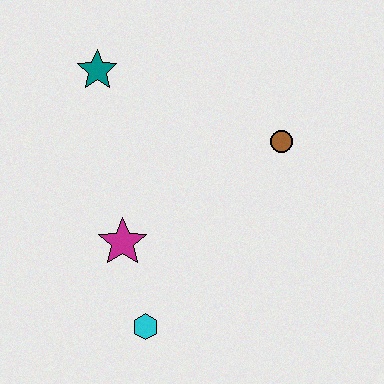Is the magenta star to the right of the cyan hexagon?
No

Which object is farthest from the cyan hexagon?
The teal star is farthest from the cyan hexagon.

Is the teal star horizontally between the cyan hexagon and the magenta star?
No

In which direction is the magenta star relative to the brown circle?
The magenta star is to the left of the brown circle.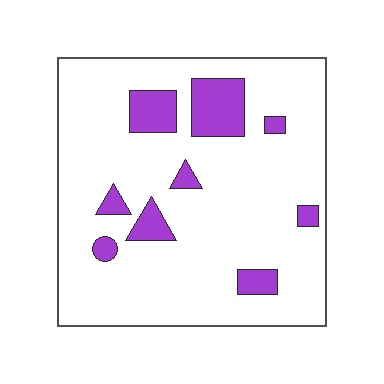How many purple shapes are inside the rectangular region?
9.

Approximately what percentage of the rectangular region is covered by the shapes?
Approximately 15%.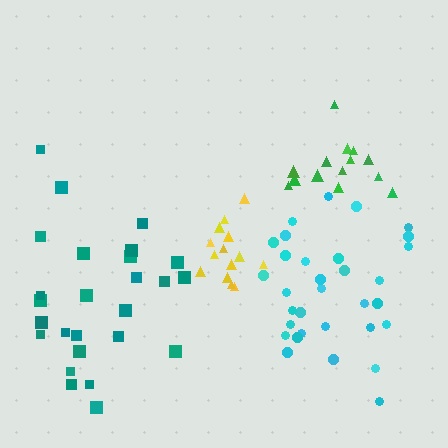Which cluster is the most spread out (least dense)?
Teal.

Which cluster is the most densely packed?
Yellow.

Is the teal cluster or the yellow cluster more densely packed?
Yellow.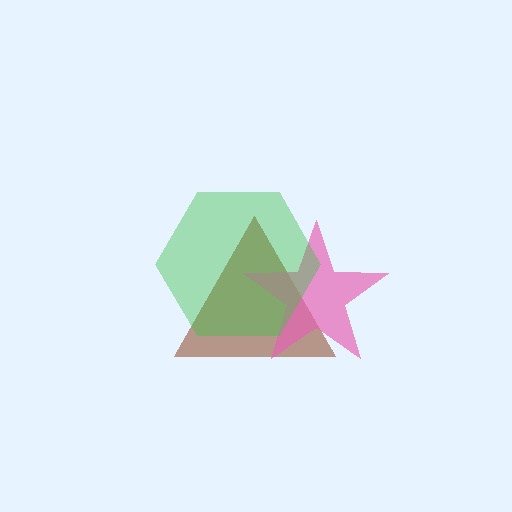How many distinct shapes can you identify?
There are 3 distinct shapes: a brown triangle, a pink star, a green hexagon.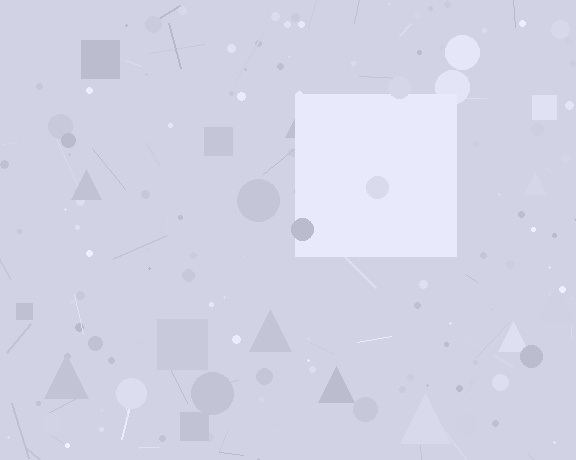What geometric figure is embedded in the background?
A square is embedded in the background.